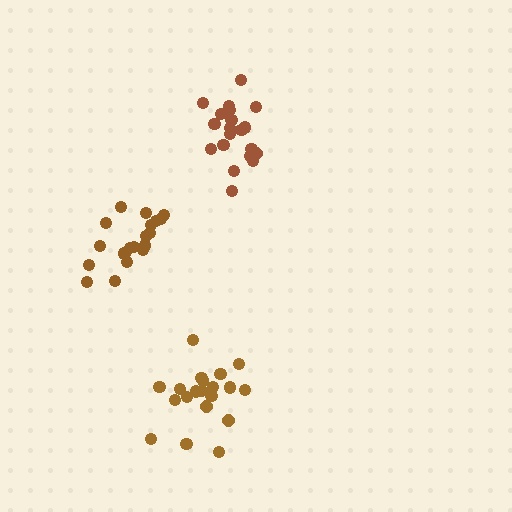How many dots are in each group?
Group 1: 20 dots, Group 2: 20 dots, Group 3: 20 dots (60 total).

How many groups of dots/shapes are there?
There are 3 groups.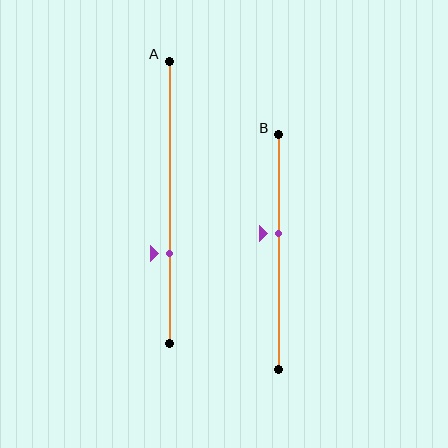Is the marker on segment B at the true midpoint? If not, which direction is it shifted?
No, the marker on segment B is shifted upward by about 8% of the segment length.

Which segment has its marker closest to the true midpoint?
Segment B has its marker closest to the true midpoint.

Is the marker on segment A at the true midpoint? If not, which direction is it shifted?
No, the marker on segment A is shifted downward by about 18% of the segment length.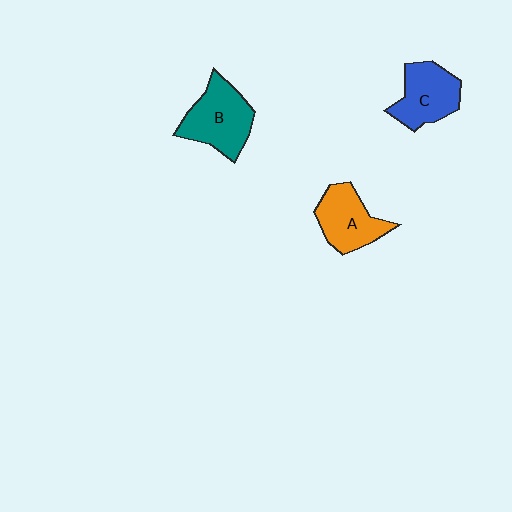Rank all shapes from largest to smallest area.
From largest to smallest: B (teal), C (blue), A (orange).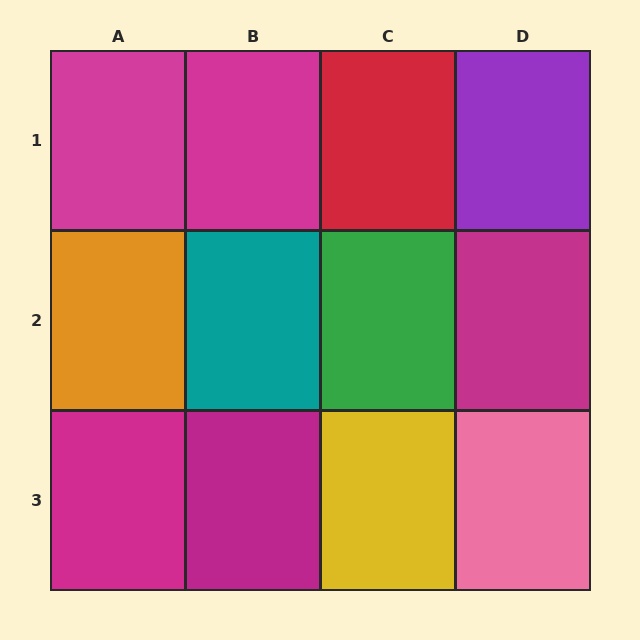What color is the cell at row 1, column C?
Red.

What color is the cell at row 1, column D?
Purple.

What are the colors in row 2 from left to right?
Orange, teal, green, magenta.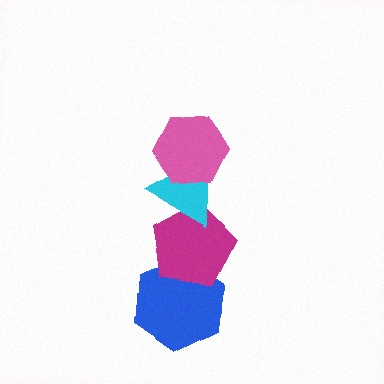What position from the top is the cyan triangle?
The cyan triangle is 2nd from the top.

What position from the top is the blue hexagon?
The blue hexagon is 4th from the top.